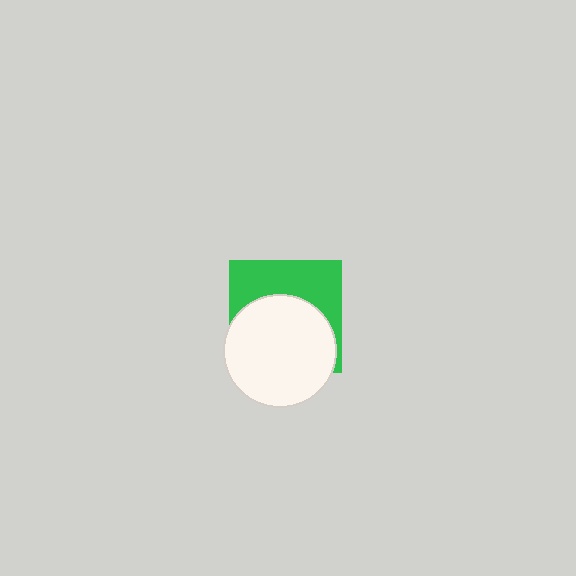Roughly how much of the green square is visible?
A small part of it is visible (roughly 42%).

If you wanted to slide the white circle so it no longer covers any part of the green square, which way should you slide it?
Slide it down — that is the most direct way to separate the two shapes.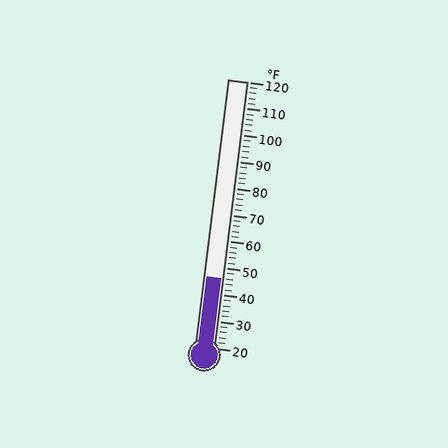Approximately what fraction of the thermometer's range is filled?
The thermometer is filled to approximately 25% of its range.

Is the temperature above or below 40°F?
The temperature is above 40°F.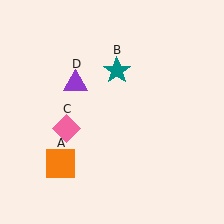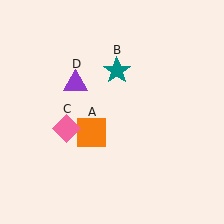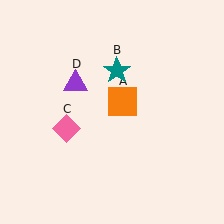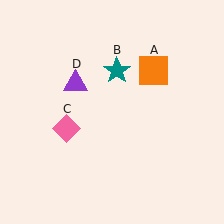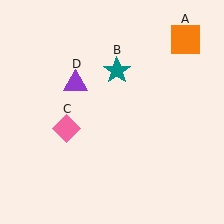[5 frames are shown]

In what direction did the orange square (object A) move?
The orange square (object A) moved up and to the right.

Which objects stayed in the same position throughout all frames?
Teal star (object B) and pink diamond (object C) and purple triangle (object D) remained stationary.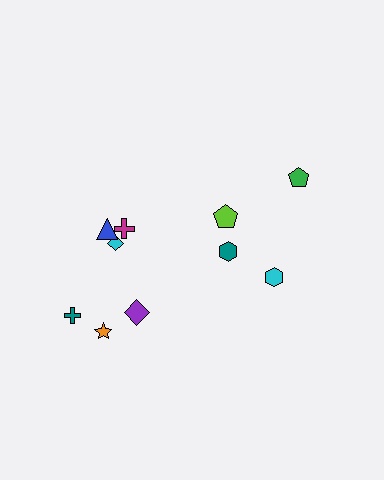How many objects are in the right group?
There are 4 objects.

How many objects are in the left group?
There are 6 objects.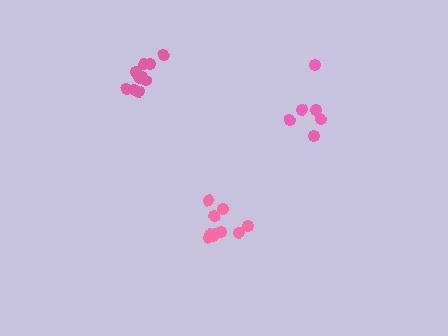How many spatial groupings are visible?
There are 3 spatial groupings.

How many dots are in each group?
Group 1: 6 dots, Group 2: 10 dots, Group 3: 11 dots (27 total).